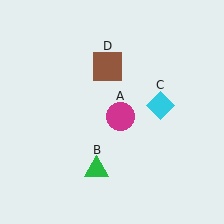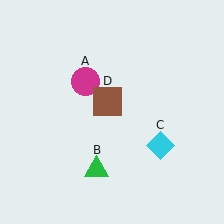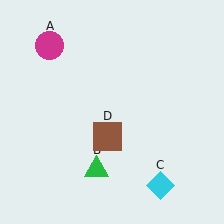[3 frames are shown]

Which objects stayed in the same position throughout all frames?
Green triangle (object B) remained stationary.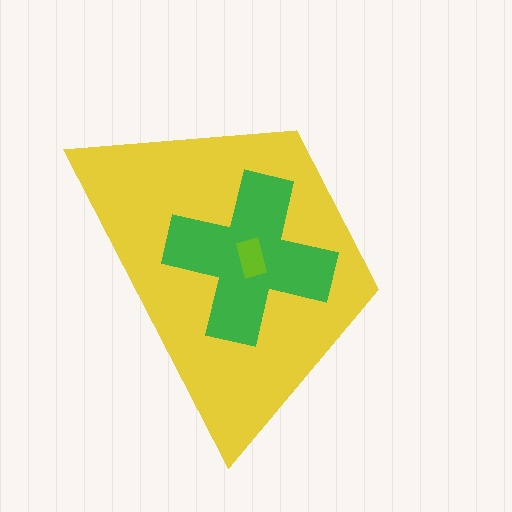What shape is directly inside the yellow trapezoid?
The green cross.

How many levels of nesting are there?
3.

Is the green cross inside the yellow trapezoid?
Yes.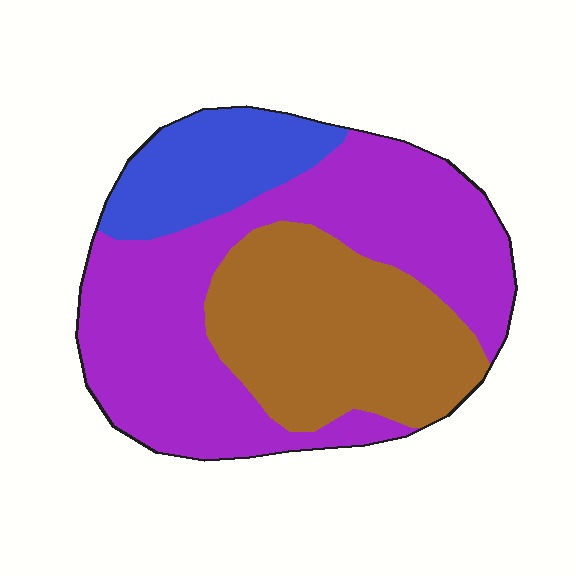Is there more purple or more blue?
Purple.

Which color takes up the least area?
Blue, at roughly 15%.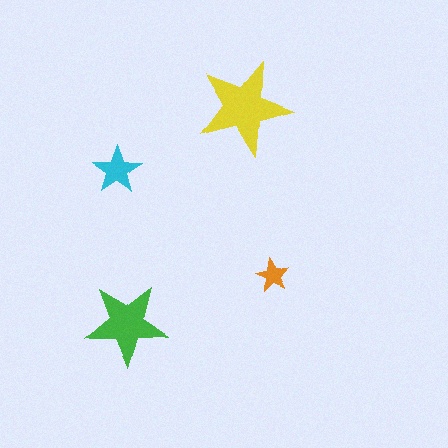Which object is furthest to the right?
The orange star is rightmost.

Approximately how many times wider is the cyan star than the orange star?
About 1.5 times wider.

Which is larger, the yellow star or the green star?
The yellow one.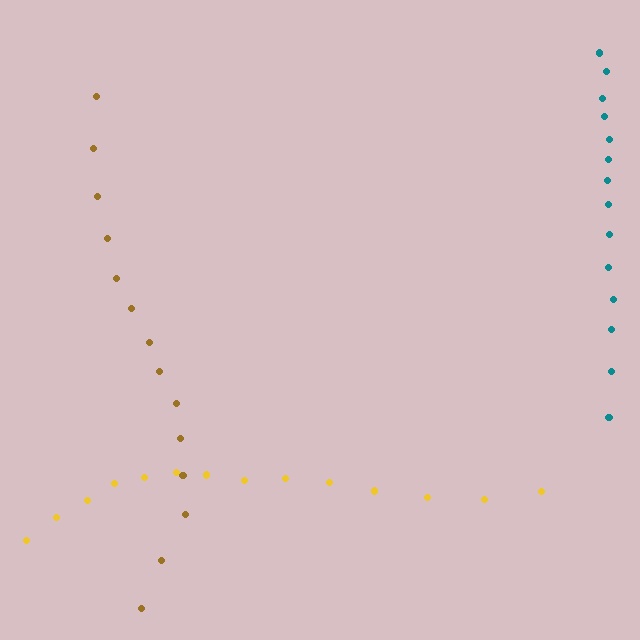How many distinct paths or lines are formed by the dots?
There are 3 distinct paths.